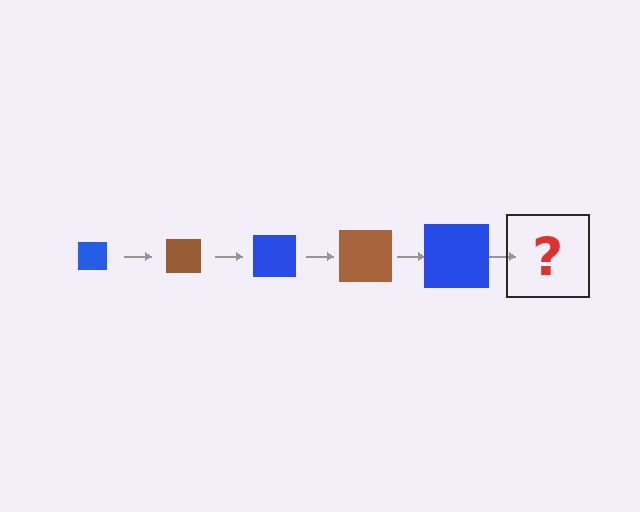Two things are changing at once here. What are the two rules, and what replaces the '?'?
The two rules are that the square grows larger each step and the color cycles through blue and brown. The '?' should be a brown square, larger than the previous one.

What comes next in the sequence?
The next element should be a brown square, larger than the previous one.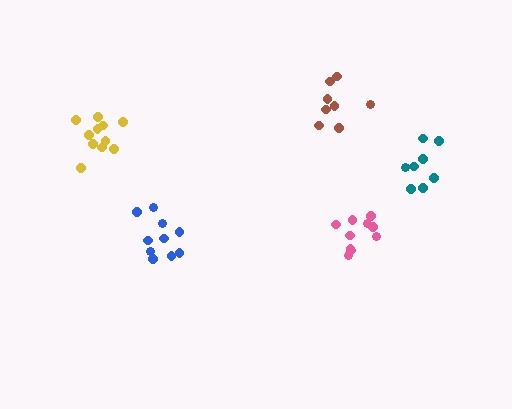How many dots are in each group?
Group 1: 11 dots, Group 2: 8 dots, Group 3: 8 dots, Group 4: 10 dots, Group 5: 10 dots (47 total).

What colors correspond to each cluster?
The clusters are colored: yellow, brown, teal, blue, pink.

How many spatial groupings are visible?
There are 5 spatial groupings.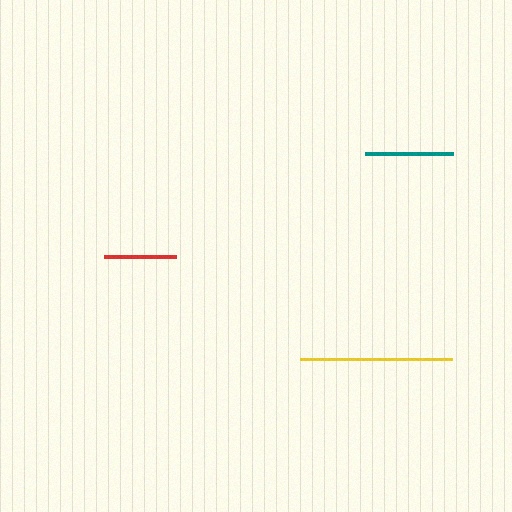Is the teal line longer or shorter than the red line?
The teal line is longer than the red line.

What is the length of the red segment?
The red segment is approximately 72 pixels long.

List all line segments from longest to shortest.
From longest to shortest: yellow, teal, red.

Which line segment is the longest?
The yellow line is the longest at approximately 152 pixels.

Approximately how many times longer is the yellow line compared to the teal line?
The yellow line is approximately 1.7 times the length of the teal line.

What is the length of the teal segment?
The teal segment is approximately 88 pixels long.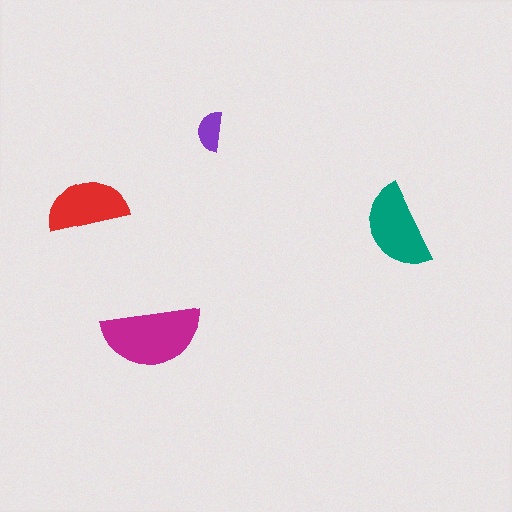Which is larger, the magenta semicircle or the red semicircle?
The magenta one.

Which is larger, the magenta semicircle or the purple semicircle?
The magenta one.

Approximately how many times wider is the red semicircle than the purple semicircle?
About 2 times wider.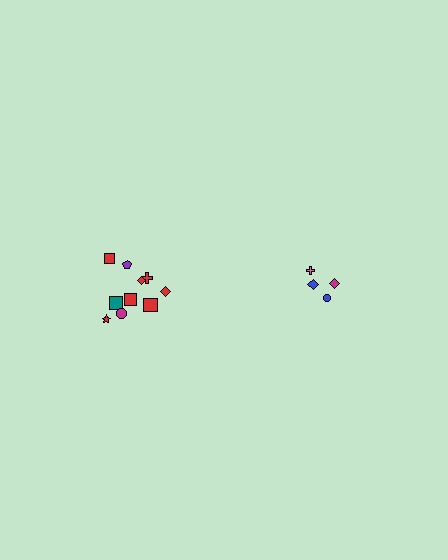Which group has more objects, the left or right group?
The left group.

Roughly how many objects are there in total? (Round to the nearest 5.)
Roughly 15 objects in total.